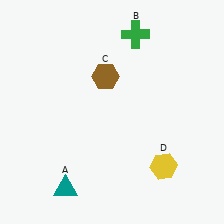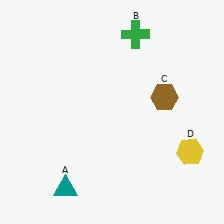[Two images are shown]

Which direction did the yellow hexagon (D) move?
The yellow hexagon (D) moved right.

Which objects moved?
The objects that moved are: the brown hexagon (C), the yellow hexagon (D).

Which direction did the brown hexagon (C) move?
The brown hexagon (C) moved right.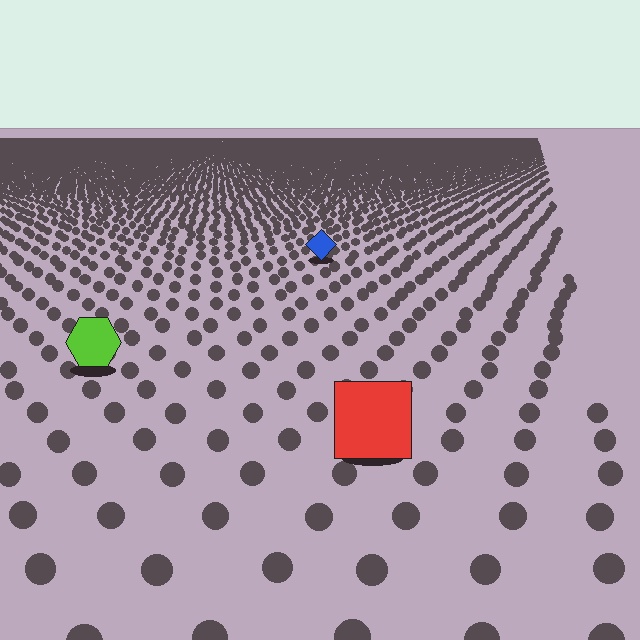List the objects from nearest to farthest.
From nearest to farthest: the red square, the lime hexagon, the blue diamond.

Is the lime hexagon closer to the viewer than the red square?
No. The red square is closer — you can tell from the texture gradient: the ground texture is coarser near it.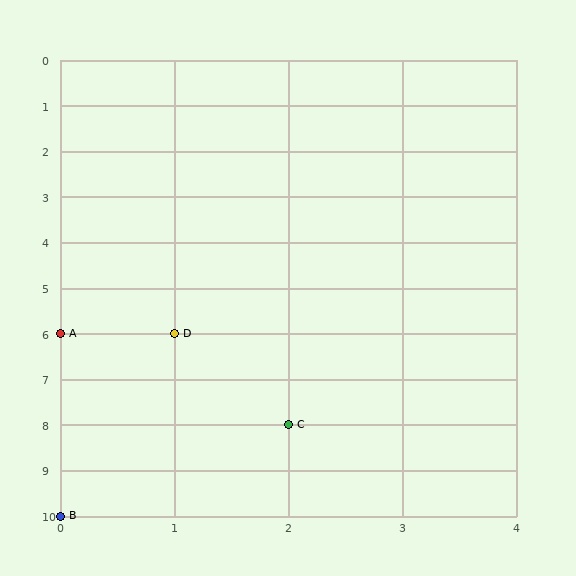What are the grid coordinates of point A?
Point A is at grid coordinates (0, 6).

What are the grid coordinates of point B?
Point B is at grid coordinates (0, 10).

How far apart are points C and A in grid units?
Points C and A are 2 columns and 2 rows apart (about 2.8 grid units diagonally).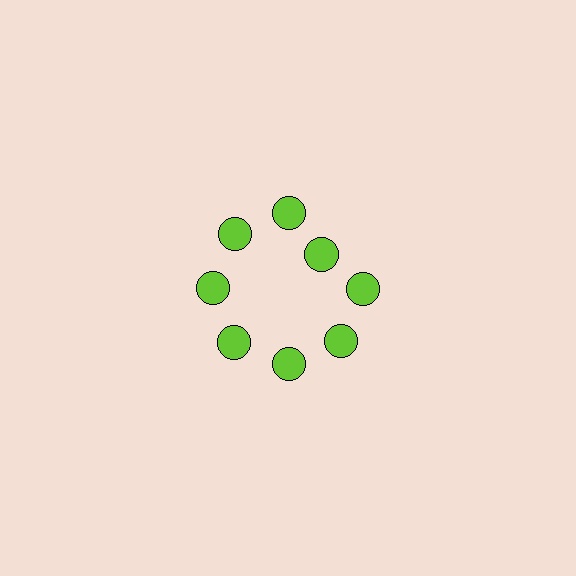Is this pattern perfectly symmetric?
No. The 8 lime circles are arranged in a ring, but one element near the 2 o'clock position is pulled inward toward the center, breaking the 8-fold rotational symmetry.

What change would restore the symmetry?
The symmetry would be restored by moving it outward, back onto the ring so that all 8 circles sit at equal angles and equal distance from the center.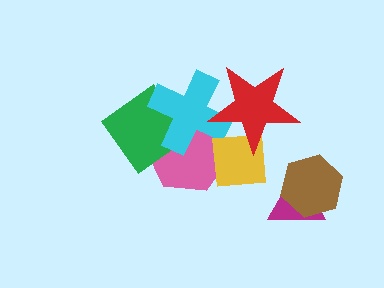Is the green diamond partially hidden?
Yes, it is partially covered by another shape.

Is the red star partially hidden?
No, no other shape covers it.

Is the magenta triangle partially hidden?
Yes, it is partially covered by another shape.